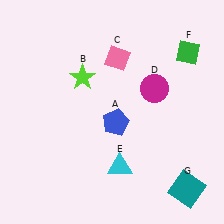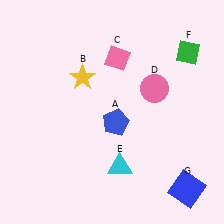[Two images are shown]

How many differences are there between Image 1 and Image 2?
There are 3 differences between the two images.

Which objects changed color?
B changed from lime to yellow. D changed from magenta to pink. G changed from teal to blue.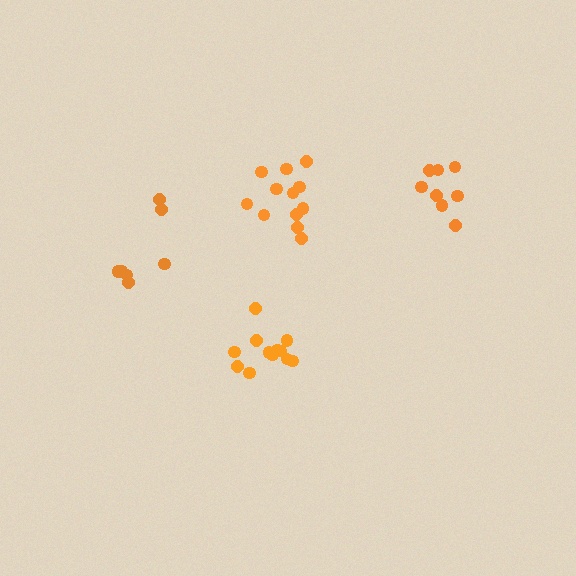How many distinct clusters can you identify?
There are 4 distinct clusters.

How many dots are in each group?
Group 1: 12 dots, Group 2: 8 dots, Group 3: 7 dots, Group 4: 12 dots (39 total).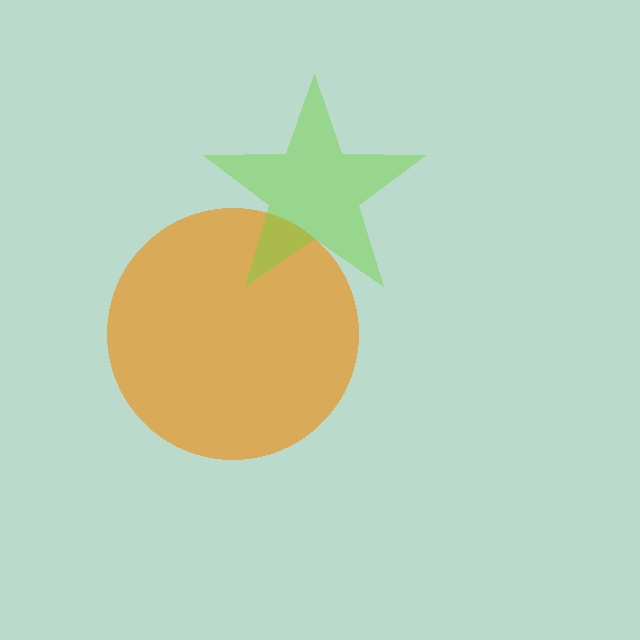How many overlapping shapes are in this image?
There are 2 overlapping shapes in the image.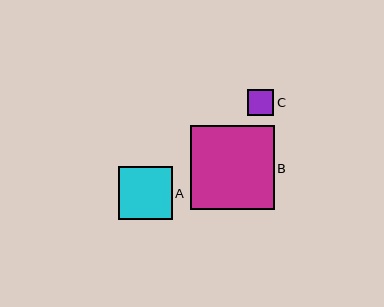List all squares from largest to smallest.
From largest to smallest: B, A, C.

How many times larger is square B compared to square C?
Square B is approximately 3.2 times the size of square C.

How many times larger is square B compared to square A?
Square B is approximately 1.6 times the size of square A.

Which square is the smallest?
Square C is the smallest with a size of approximately 26 pixels.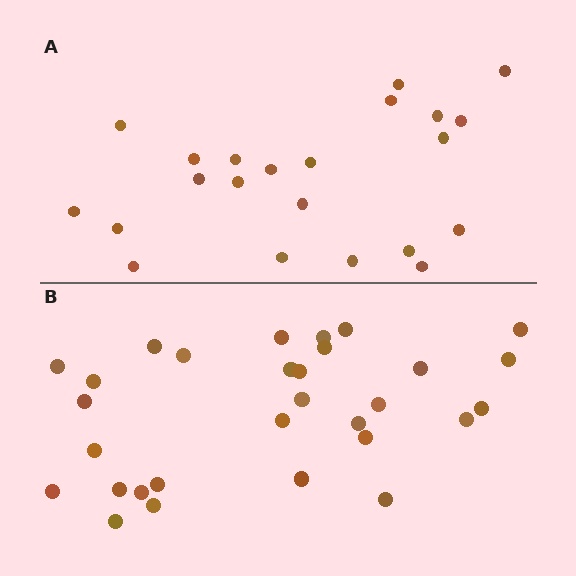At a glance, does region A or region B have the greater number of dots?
Region B (the bottom region) has more dots.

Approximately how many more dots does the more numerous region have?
Region B has roughly 8 or so more dots than region A.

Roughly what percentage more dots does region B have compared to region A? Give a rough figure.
About 35% more.